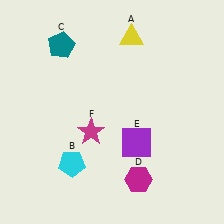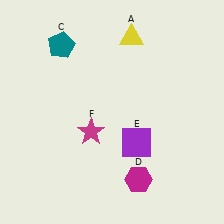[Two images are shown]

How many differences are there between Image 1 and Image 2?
There is 1 difference between the two images.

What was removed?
The cyan pentagon (B) was removed in Image 2.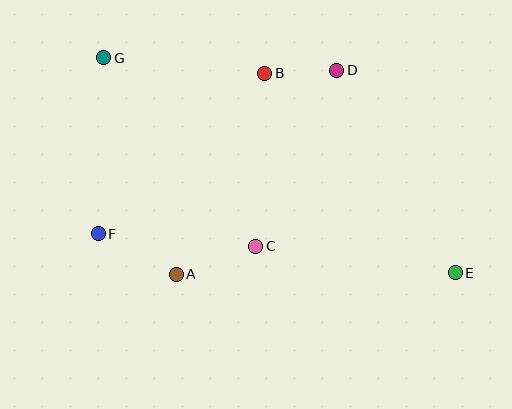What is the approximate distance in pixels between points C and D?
The distance between C and D is approximately 194 pixels.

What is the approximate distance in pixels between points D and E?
The distance between D and E is approximately 234 pixels.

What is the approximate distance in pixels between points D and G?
The distance between D and G is approximately 233 pixels.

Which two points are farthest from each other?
Points E and G are farthest from each other.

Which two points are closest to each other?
Points B and D are closest to each other.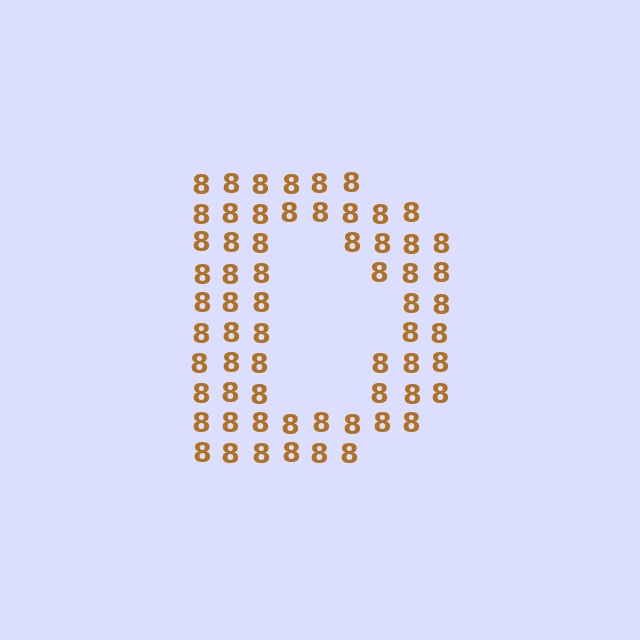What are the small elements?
The small elements are digit 8's.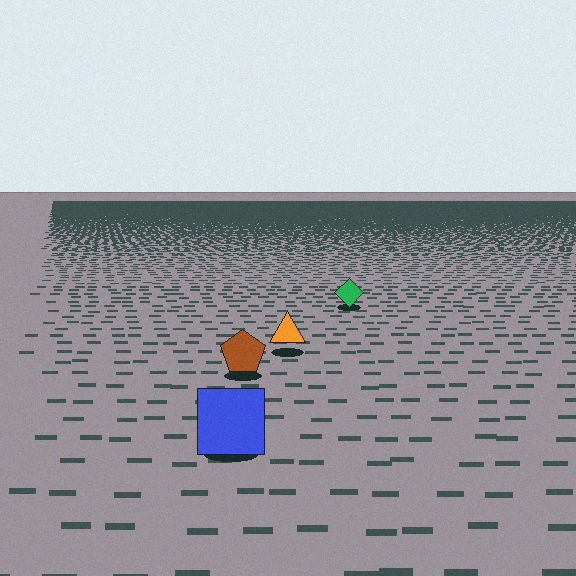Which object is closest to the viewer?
The blue square is closest. The texture marks near it are larger and more spread out.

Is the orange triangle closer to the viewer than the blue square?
No. The blue square is closer — you can tell from the texture gradient: the ground texture is coarser near it.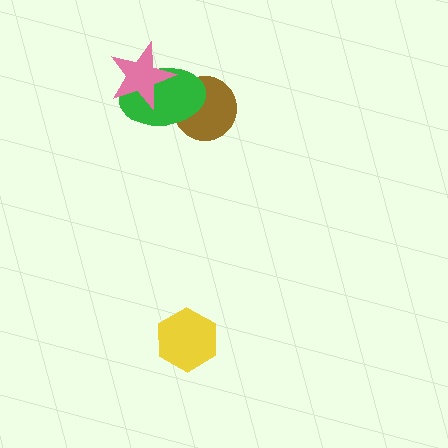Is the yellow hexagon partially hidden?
No, no other shape covers it.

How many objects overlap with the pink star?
1 object overlaps with the pink star.